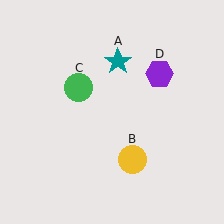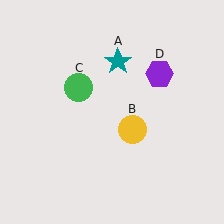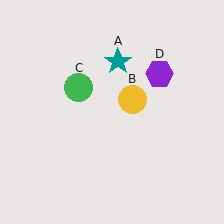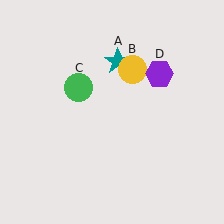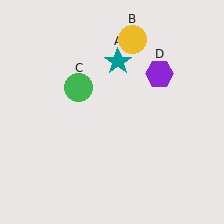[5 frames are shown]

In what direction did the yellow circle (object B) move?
The yellow circle (object B) moved up.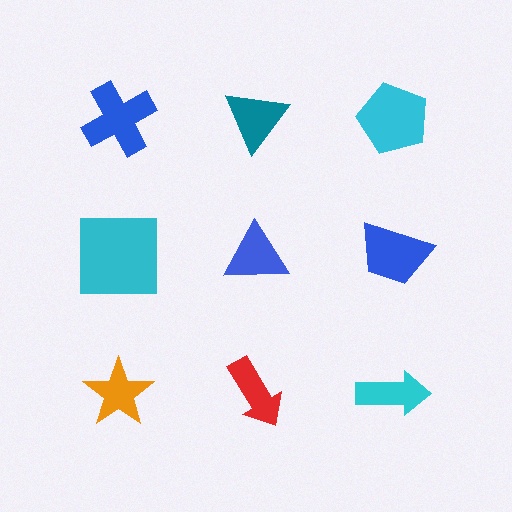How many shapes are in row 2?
3 shapes.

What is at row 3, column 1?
An orange star.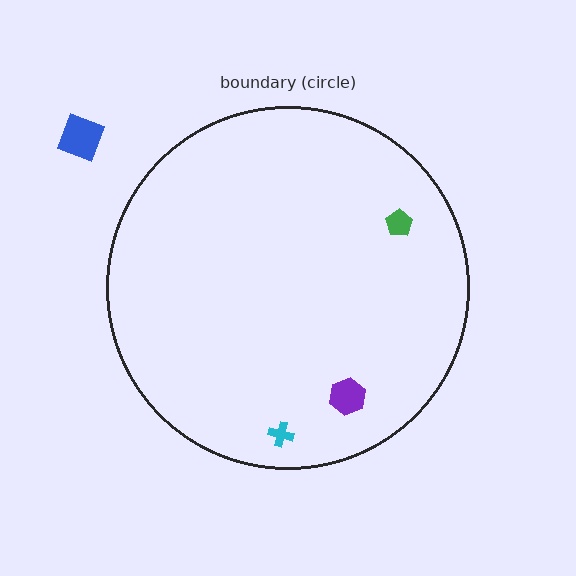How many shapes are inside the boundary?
3 inside, 1 outside.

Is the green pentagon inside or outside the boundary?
Inside.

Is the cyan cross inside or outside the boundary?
Inside.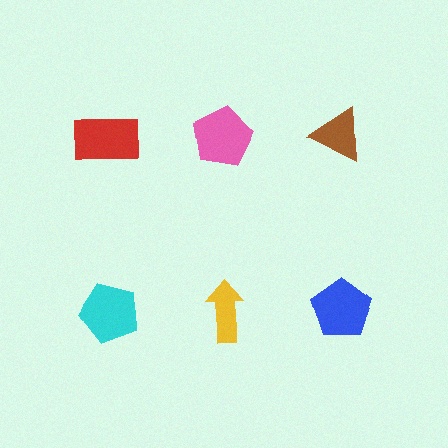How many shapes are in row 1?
3 shapes.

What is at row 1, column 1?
A red rectangle.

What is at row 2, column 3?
A blue pentagon.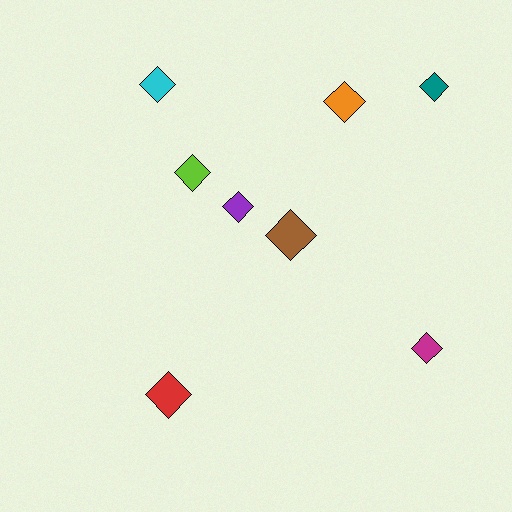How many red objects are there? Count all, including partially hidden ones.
There is 1 red object.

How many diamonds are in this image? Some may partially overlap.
There are 8 diamonds.